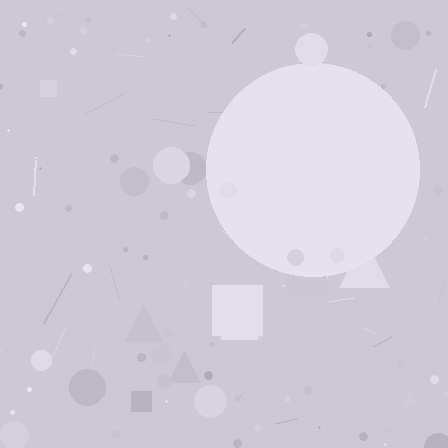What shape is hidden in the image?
A circle is hidden in the image.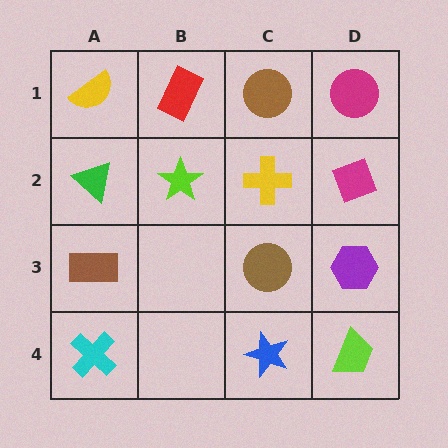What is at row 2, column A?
A green triangle.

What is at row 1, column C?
A brown circle.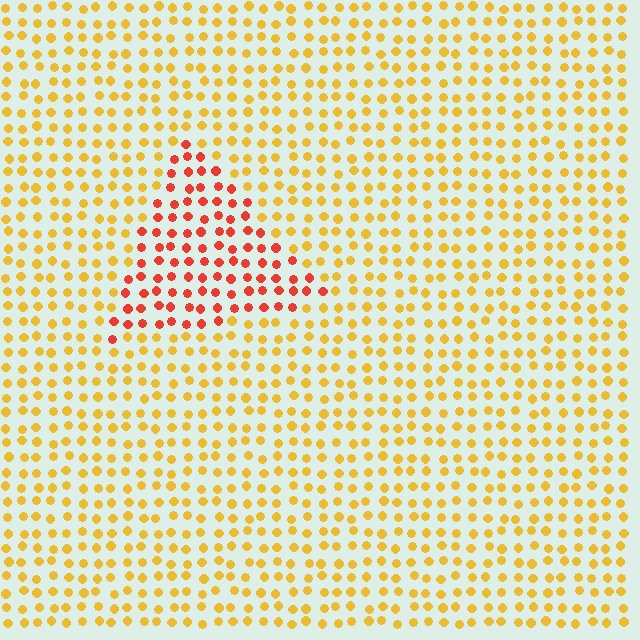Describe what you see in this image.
The image is filled with small yellow elements in a uniform arrangement. A triangle-shaped region is visible where the elements are tinted to a slightly different hue, forming a subtle color boundary.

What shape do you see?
I see a triangle.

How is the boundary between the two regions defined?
The boundary is defined purely by a slight shift in hue (about 42 degrees). Spacing, size, and orientation are identical on both sides.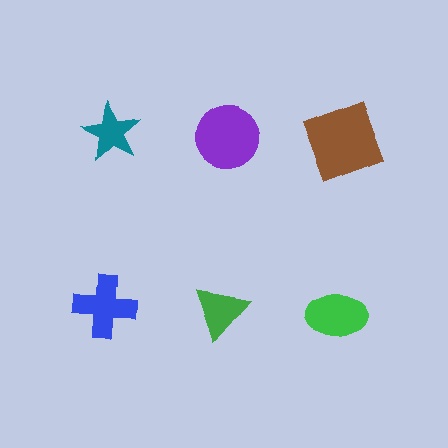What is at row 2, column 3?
A green ellipse.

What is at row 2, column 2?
A green triangle.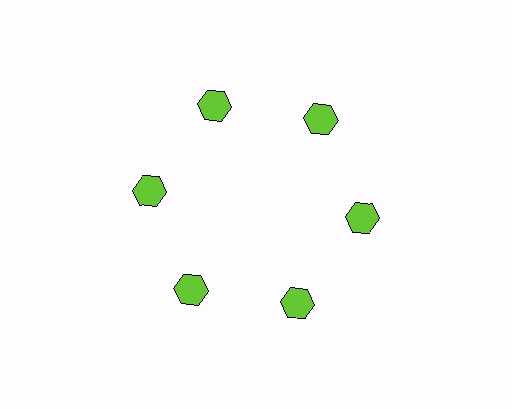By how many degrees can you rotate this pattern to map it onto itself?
The pattern maps onto itself every 60 degrees of rotation.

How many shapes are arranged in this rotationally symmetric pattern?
There are 6 shapes, arranged in 6 groups of 1.